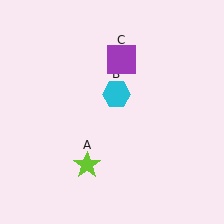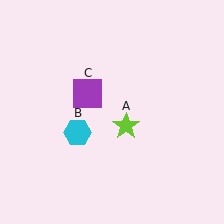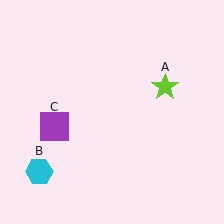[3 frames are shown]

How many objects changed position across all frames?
3 objects changed position: lime star (object A), cyan hexagon (object B), purple square (object C).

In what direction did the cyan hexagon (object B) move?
The cyan hexagon (object B) moved down and to the left.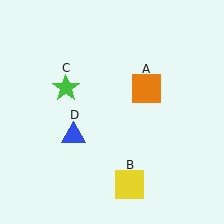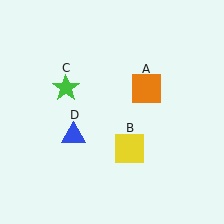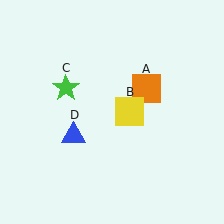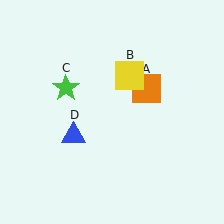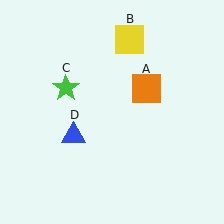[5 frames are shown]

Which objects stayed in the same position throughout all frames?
Orange square (object A) and green star (object C) and blue triangle (object D) remained stationary.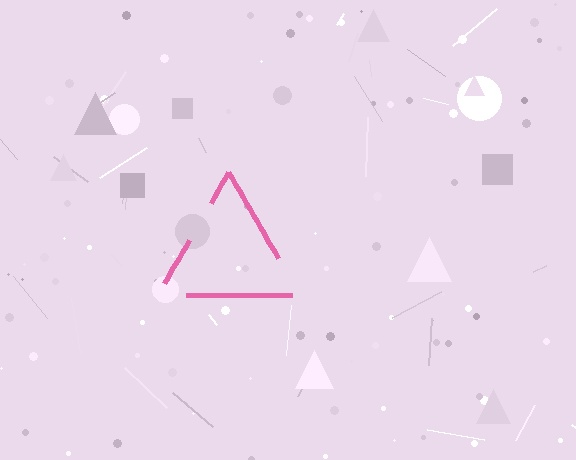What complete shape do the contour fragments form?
The contour fragments form a triangle.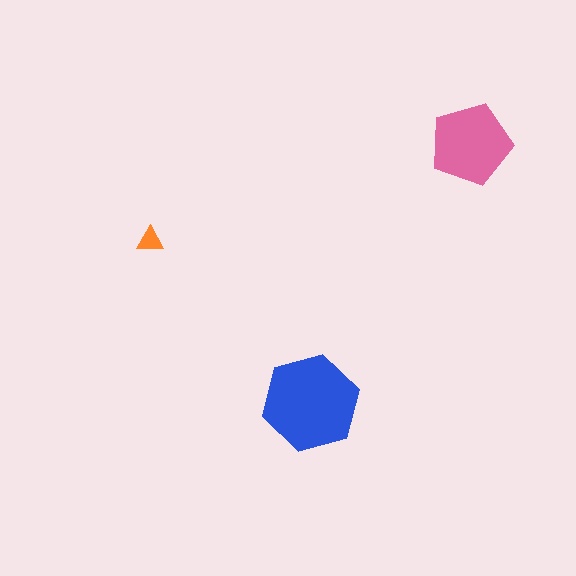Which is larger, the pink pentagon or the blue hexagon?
The blue hexagon.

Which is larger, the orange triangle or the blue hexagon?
The blue hexagon.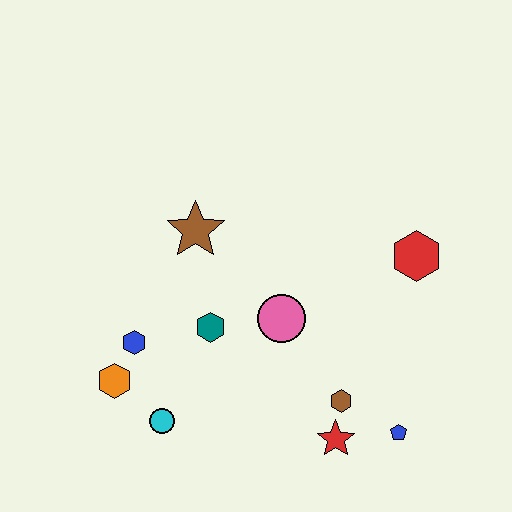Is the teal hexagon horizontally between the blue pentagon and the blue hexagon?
Yes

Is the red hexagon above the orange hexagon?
Yes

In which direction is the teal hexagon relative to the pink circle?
The teal hexagon is to the left of the pink circle.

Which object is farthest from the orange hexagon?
The red hexagon is farthest from the orange hexagon.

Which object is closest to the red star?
The brown hexagon is closest to the red star.